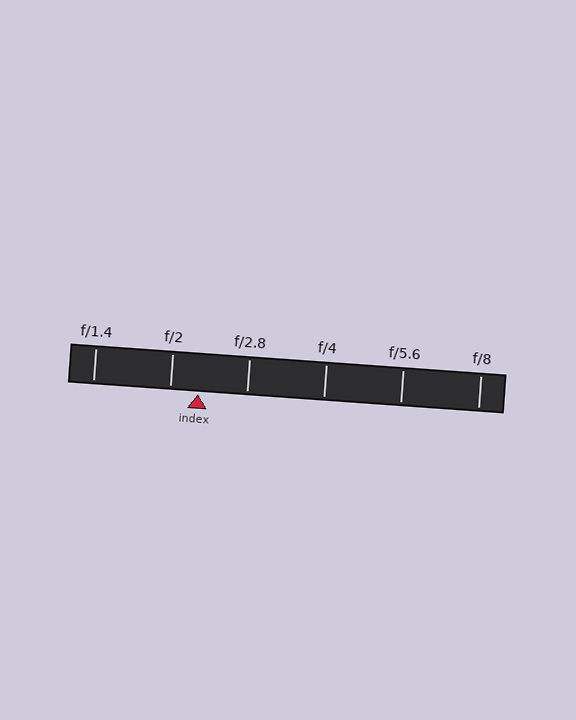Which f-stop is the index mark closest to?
The index mark is closest to f/2.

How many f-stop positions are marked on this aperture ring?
There are 6 f-stop positions marked.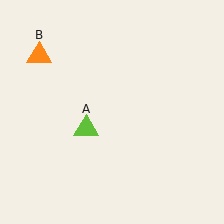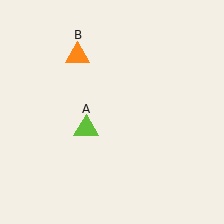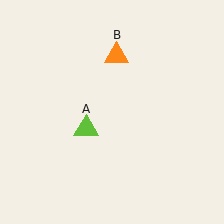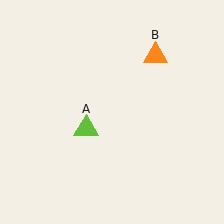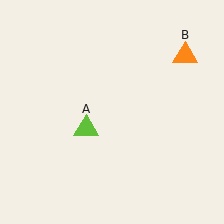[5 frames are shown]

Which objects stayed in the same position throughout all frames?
Lime triangle (object A) remained stationary.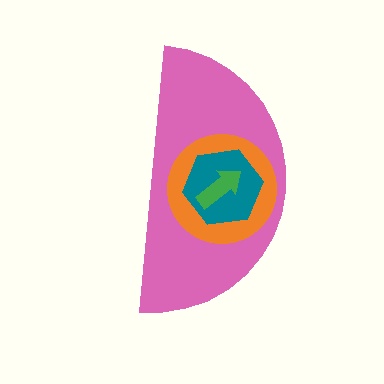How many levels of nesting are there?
4.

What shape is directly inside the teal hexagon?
The green arrow.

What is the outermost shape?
The pink semicircle.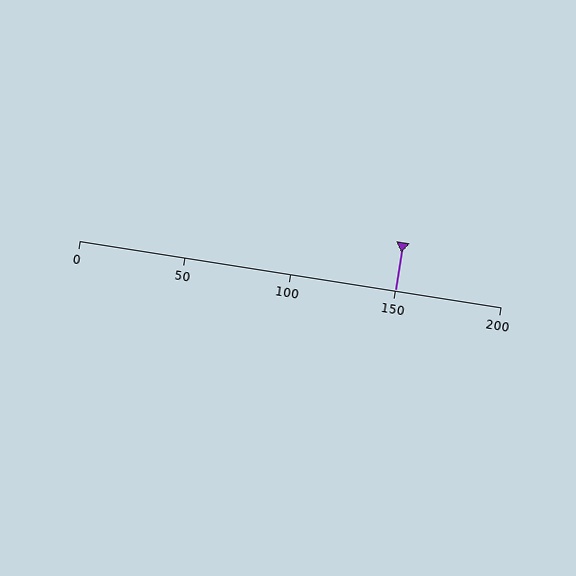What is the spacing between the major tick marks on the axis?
The major ticks are spaced 50 apart.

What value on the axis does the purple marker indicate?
The marker indicates approximately 150.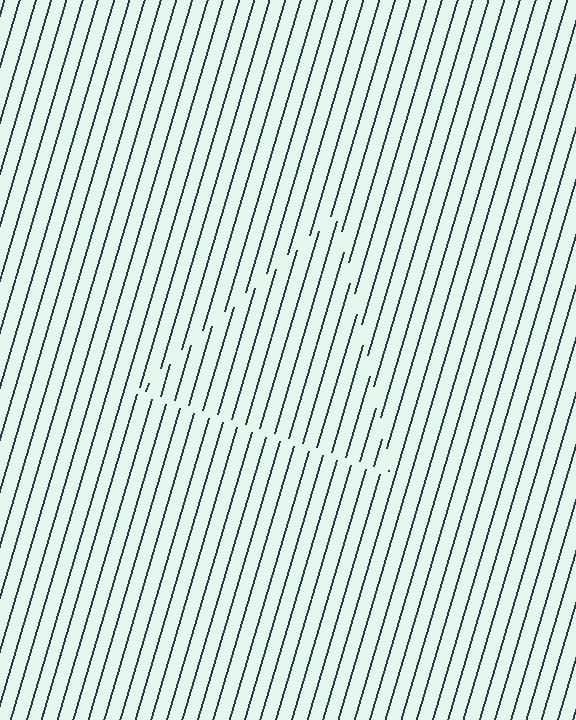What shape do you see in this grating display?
An illusory triangle. The interior of the shape contains the same grating, shifted by half a period — the contour is defined by the phase discontinuity where line-ends from the inner and outer gratings abut.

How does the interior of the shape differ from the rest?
The interior of the shape contains the same grating, shifted by half a period — the contour is defined by the phase discontinuity where line-ends from the inner and outer gratings abut.